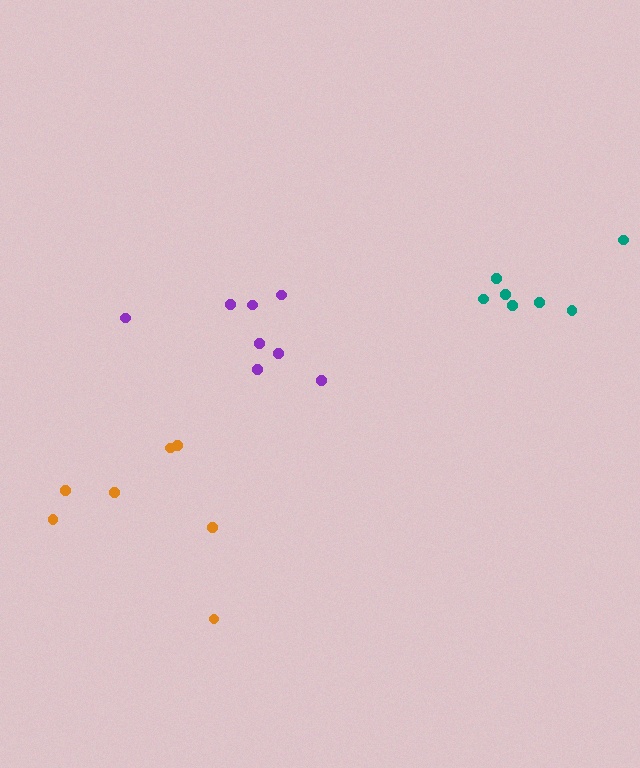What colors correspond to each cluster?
The clusters are colored: purple, orange, teal.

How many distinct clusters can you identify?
There are 3 distinct clusters.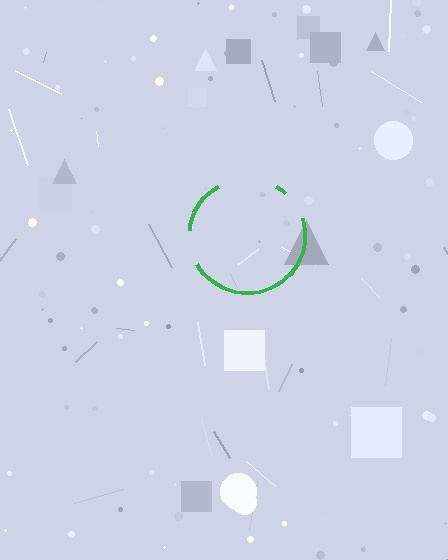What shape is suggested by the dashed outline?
The dashed outline suggests a circle.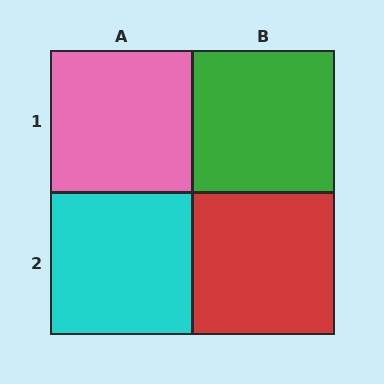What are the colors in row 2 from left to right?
Cyan, red.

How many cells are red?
1 cell is red.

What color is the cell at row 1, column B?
Green.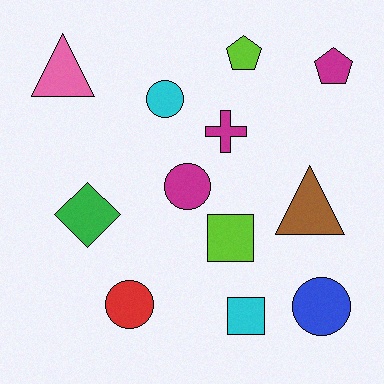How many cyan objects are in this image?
There are 2 cyan objects.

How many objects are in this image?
There are 12 objects.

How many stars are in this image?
There are no stars.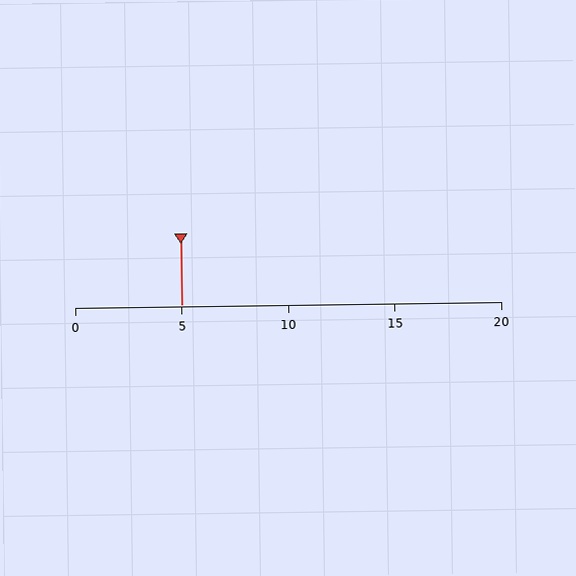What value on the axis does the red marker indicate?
The marker indicates approximately 5.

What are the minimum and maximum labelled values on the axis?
The axis runs from 0 to 20.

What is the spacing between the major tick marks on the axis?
The major ticks are spaced 5 apart.